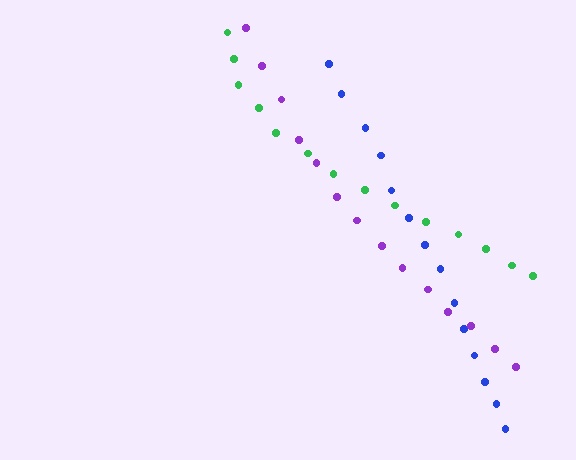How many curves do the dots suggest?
There are 3 distinct paths.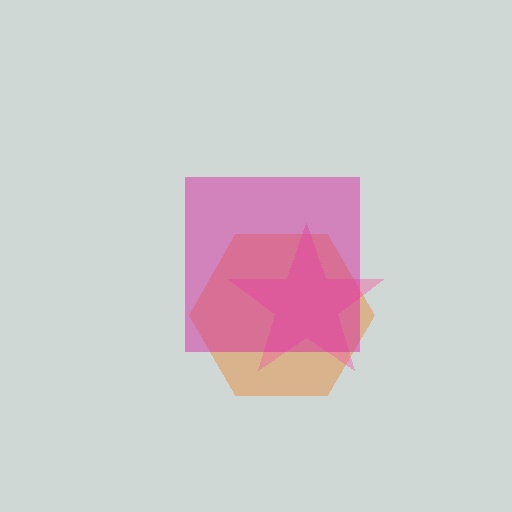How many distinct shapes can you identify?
There are 3 distinct shapes: an orange hexagon, a pink star, a magenta square.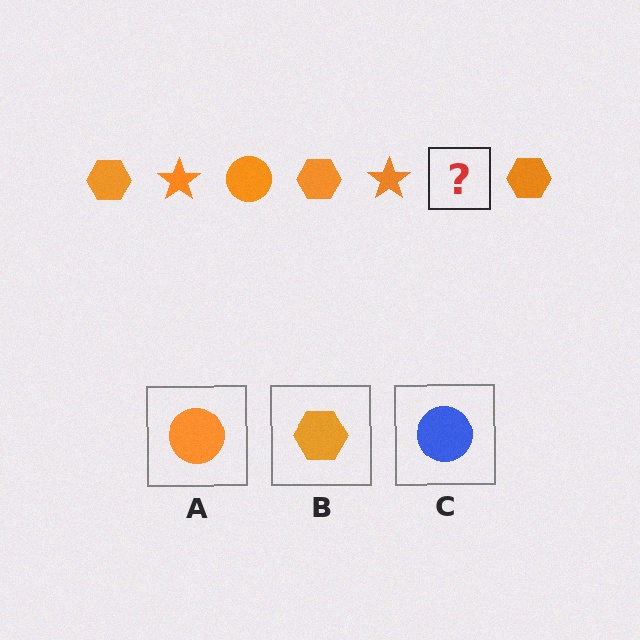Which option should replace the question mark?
Option A.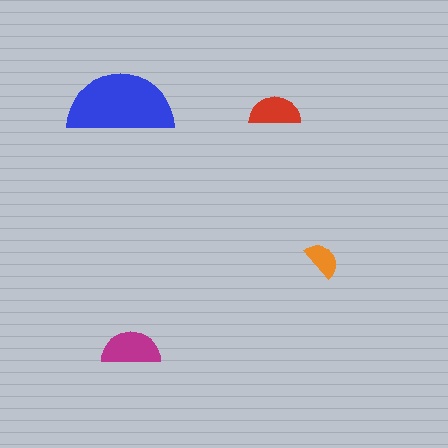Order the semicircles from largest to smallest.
the blue one, the magenta one, the red one, the orange one.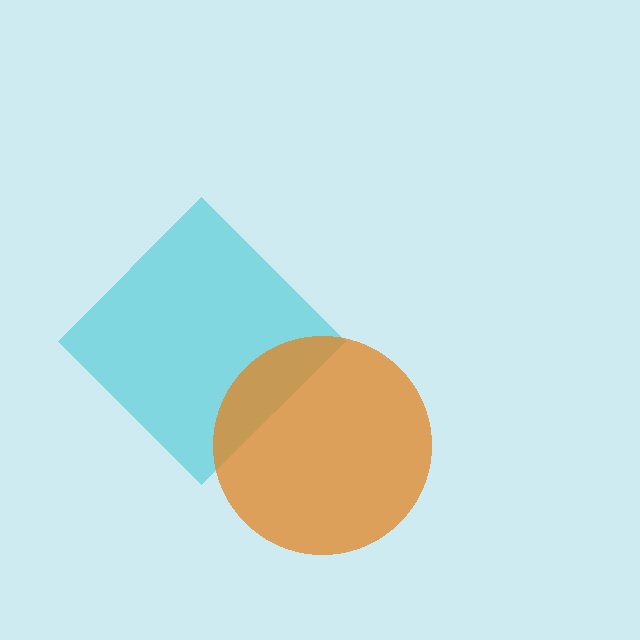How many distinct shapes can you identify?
There are 2 distinct shapes: a cyan diamond, an orange circle.